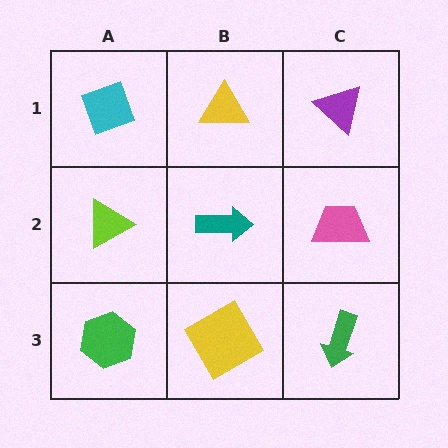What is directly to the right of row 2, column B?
A pink trapezoid.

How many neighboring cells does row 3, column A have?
2.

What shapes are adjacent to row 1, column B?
A teal arrow (row 2, column B), a cyan diamond (row 1, column A), a purple triangle (row 1, column C).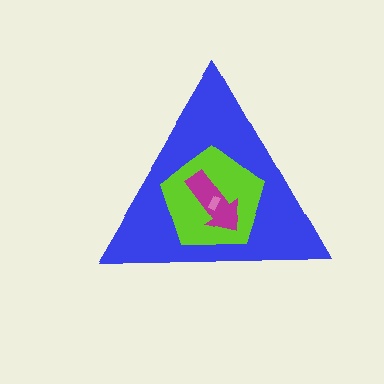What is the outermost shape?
The blue triangle.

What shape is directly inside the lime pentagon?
The magenta arrow.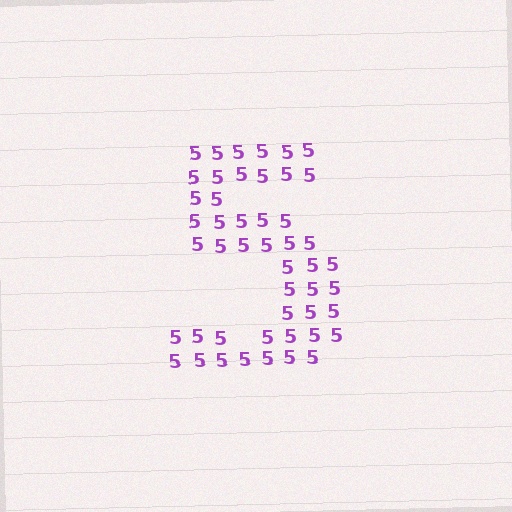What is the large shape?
The large shape is the digit 5.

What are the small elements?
The small elements are digit 5's.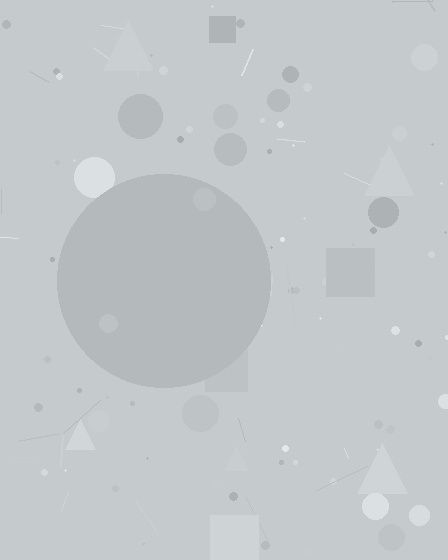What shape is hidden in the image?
A circle is hidden in the image.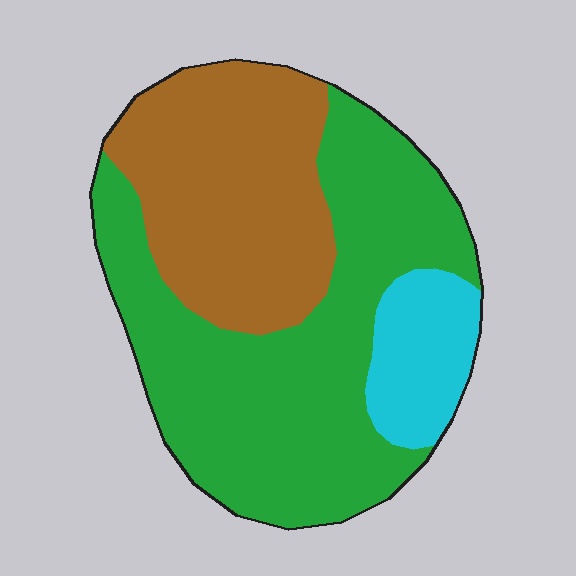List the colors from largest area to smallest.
From largest to smallest: green, brown, cyan.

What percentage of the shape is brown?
Brown takes up between a third and a half of the shape.